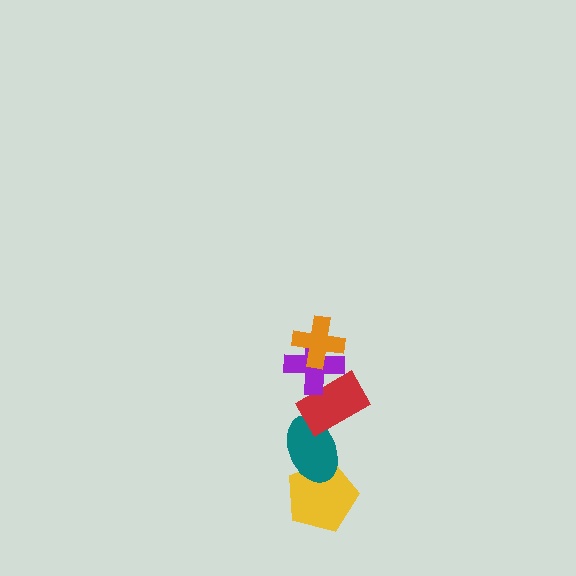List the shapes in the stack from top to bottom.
From top to bottom: the orange cross, the purple cross, the red rectangle, the teal ellipse, the yellow pentagon.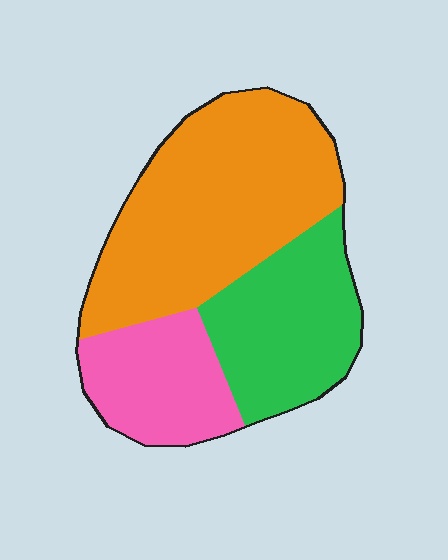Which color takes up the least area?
Pink, at roughly 20%.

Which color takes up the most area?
Orange, at roughly 50%.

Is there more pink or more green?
Green.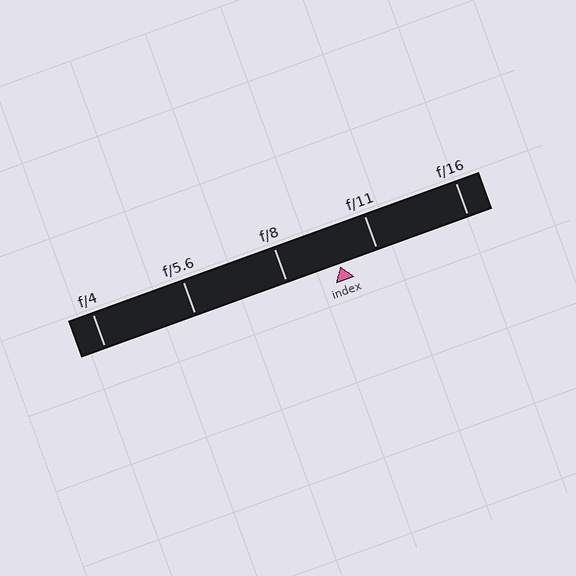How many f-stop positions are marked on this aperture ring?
There are 5 f-stop positions marked.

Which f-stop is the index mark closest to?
The index mark is closest to f/11.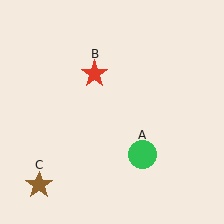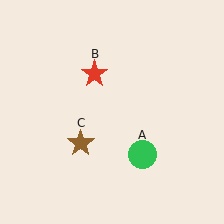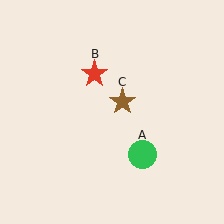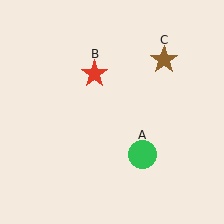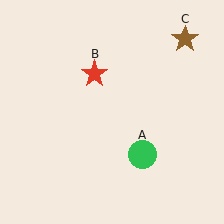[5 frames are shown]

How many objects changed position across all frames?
1 object changed position: brown star (object C).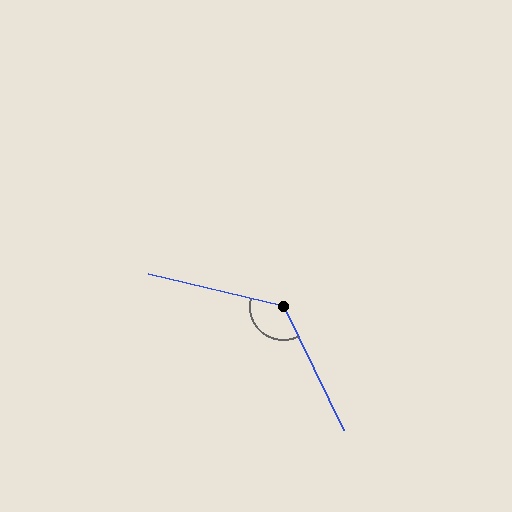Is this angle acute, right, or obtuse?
It is obtuse.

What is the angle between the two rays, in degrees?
Approximately 130 degrees.